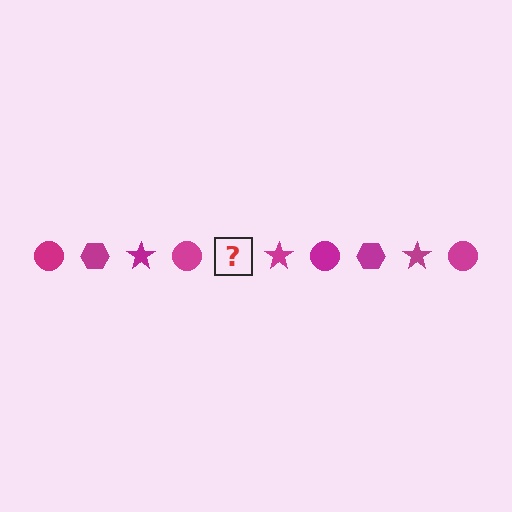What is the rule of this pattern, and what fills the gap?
The rule is that the pattern cycles through circle, hexagon, star shapes in magenta. The gap should be filled with a magenta hexagon.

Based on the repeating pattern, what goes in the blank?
The blank should be a magenta hexagon.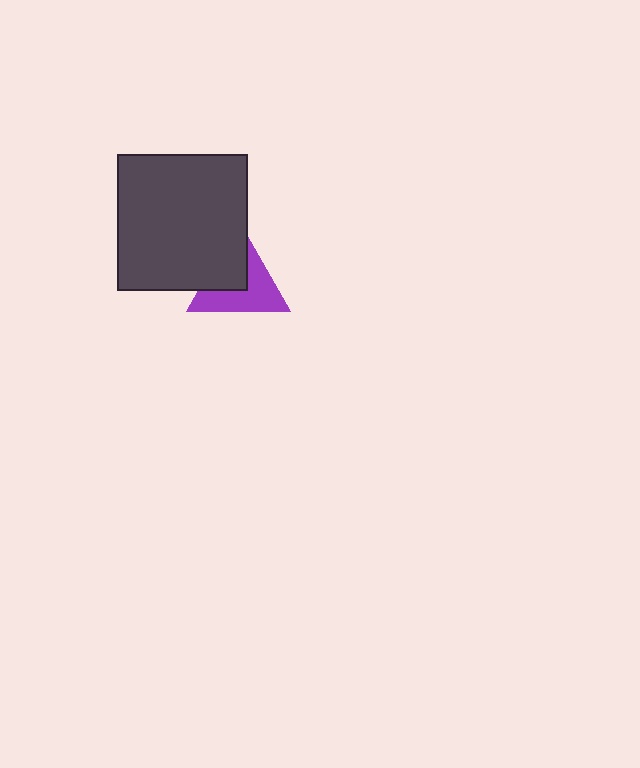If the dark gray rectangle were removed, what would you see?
You would see the complete purple triangle.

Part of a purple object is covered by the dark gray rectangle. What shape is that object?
It is a triangle.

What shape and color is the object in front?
The object in front is a dark gray rectangle.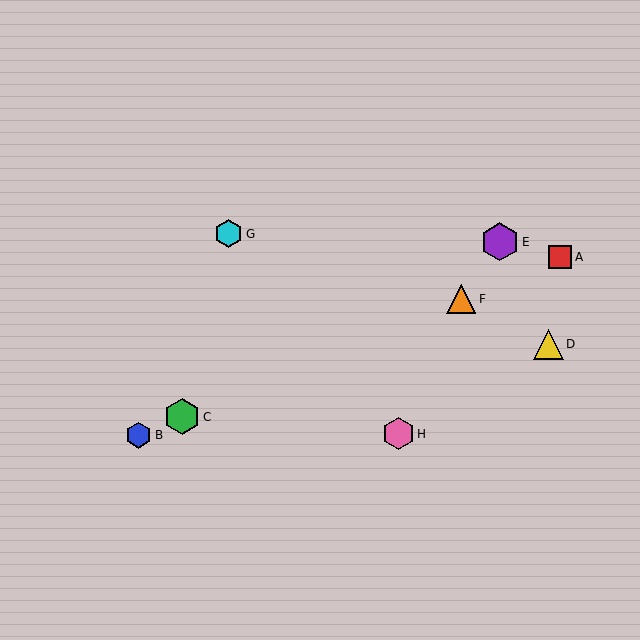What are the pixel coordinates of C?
Object C is at (182, 417).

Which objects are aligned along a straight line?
Objects A, B, C, F are aligned along a straight line.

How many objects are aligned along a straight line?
4 objects (A, B, C, F) are aligned along a straight line.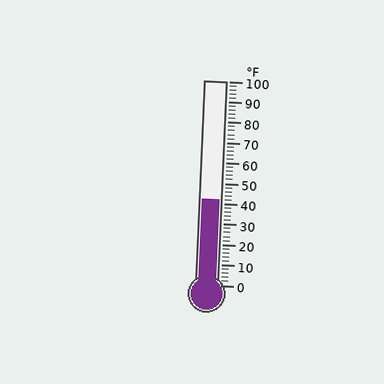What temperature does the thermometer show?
The thermometer shows approximately 42°F.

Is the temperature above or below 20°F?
The temperature is above 20°F.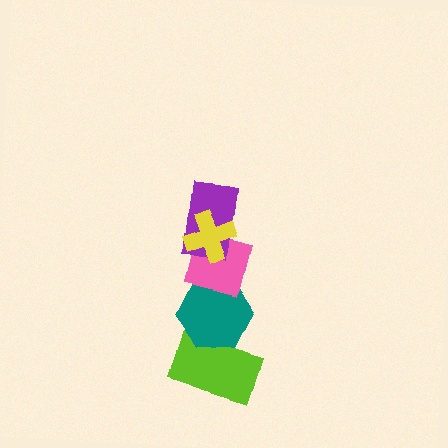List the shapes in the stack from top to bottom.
From top to bottom: the yellow cross, the purple rectangle, the pink square, the teal hexagon, the lime rectangle.